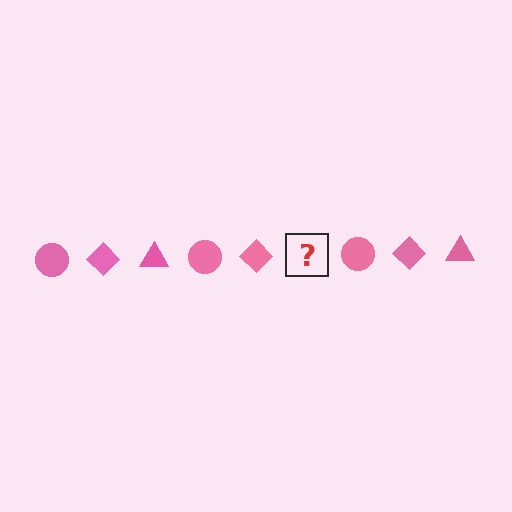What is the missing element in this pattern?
The missing element is a pink triangle.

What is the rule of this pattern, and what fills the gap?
The rule is that the pattern cycles through circle, diamond, triangle shapes in pink. The gap should be filled with a pink triangle.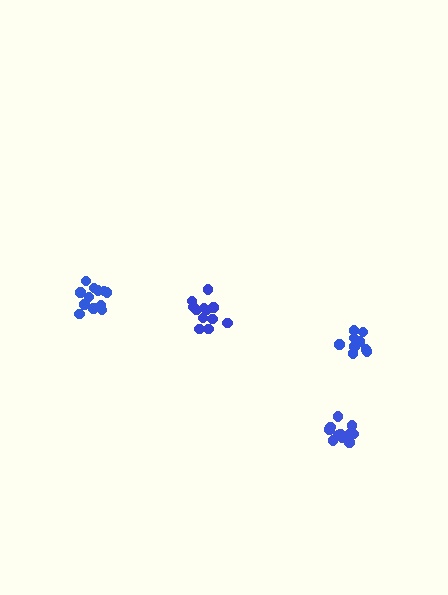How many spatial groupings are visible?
There are 4 spatial groupings.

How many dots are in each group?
Group 1: 12 dots, Group 2: 12 dots, Group 3: 11 dots, Group 4: 12 dots (47 total).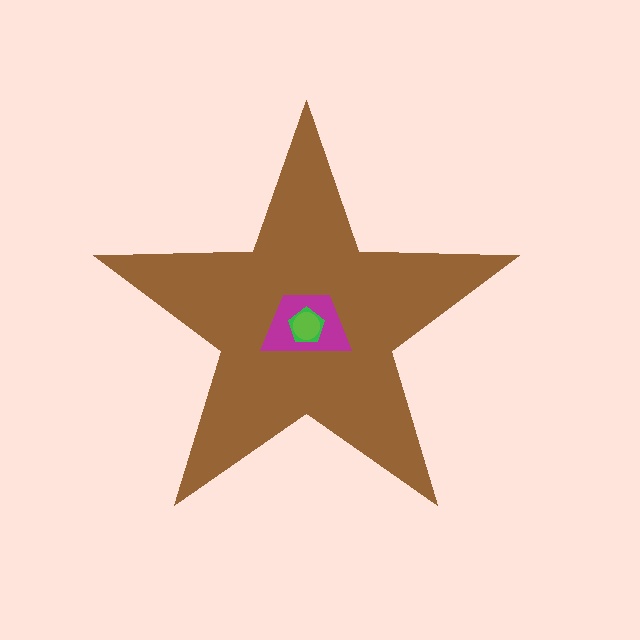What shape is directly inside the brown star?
The magenta trapezoid.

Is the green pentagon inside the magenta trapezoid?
Yes.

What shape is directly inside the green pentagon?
The lime circle.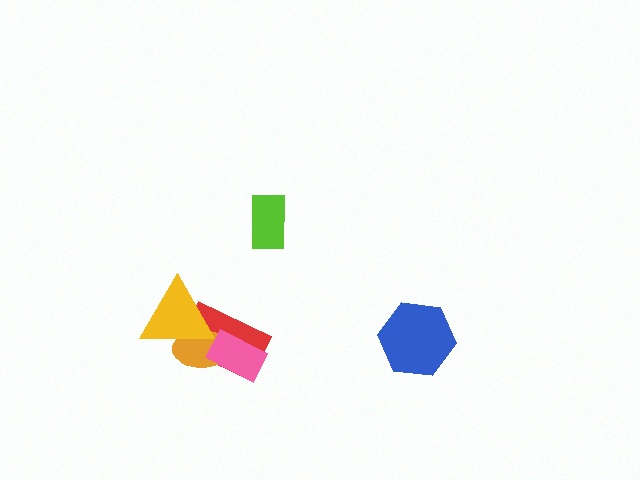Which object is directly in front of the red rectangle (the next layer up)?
The orange ellipse is directly in front of the red rectangle.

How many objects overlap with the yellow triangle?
2 objects overlap with the yellow triangle.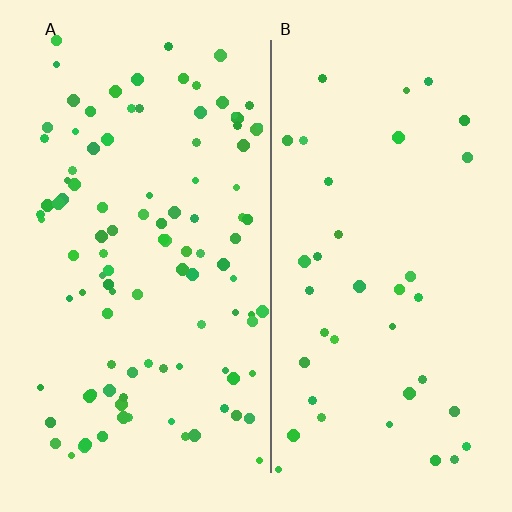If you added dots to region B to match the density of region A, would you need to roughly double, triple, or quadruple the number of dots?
Approximately triple.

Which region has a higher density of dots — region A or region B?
A (the left).